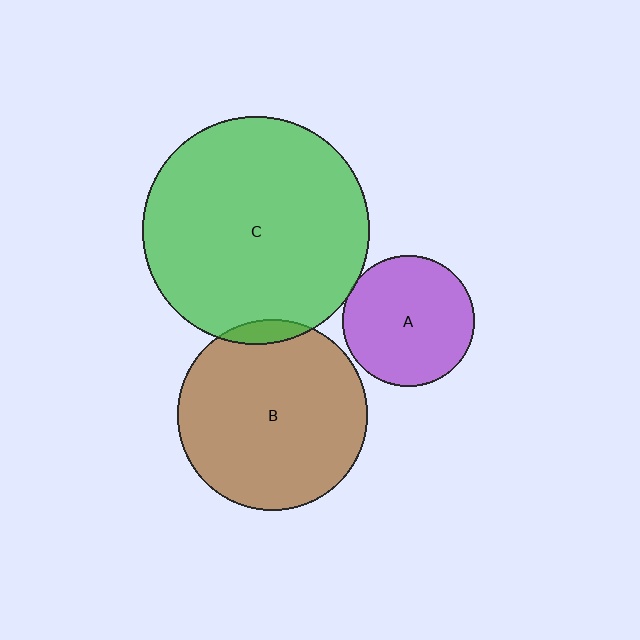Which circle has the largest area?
Circle C (green).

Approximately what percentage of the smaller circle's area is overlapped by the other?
Approximately 5%.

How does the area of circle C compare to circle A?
Approximately 3.0 times.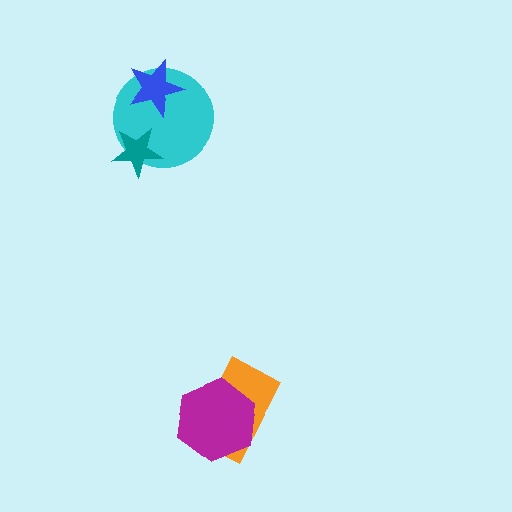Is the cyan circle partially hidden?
Yes, it is partially covered by another shape.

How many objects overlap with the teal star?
1 object overlaps with the teal star.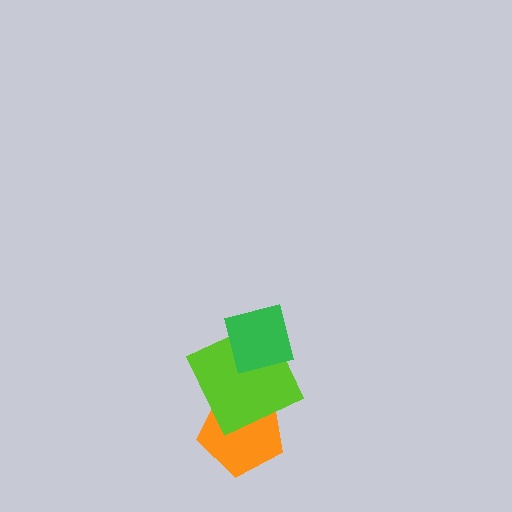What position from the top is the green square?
The green square is 1st from the top.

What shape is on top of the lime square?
The green square is on top of the lime square.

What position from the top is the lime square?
The lime square is 2nd from the top.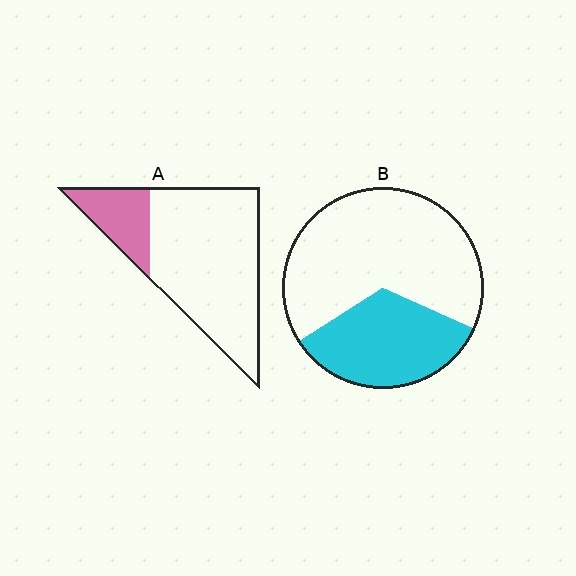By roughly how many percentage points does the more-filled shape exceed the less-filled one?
By roughly 15 percentage points (B over A).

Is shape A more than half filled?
No.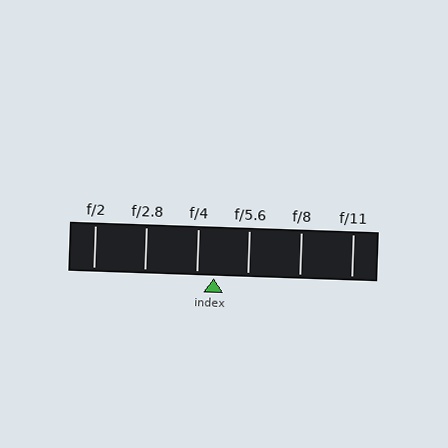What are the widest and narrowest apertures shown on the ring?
The widest aperture shown is f/2 and the narrowest is f/11.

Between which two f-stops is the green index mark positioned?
The index mark is between f/4 and f/5.6.